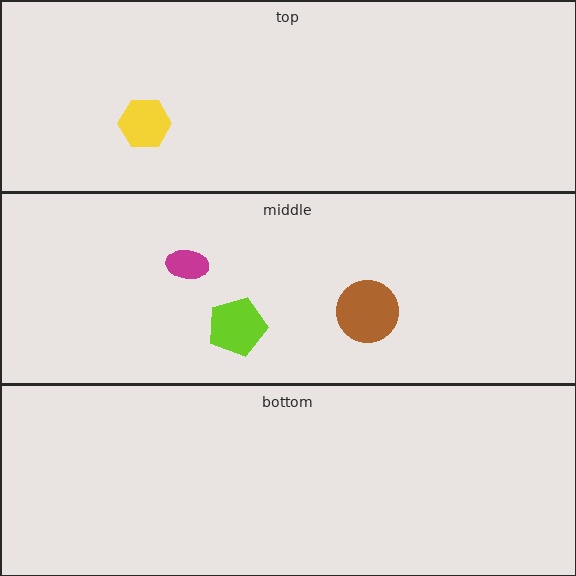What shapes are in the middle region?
The magenta ellipse, the brown circle, the lime pentagon.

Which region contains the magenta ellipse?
The middle region.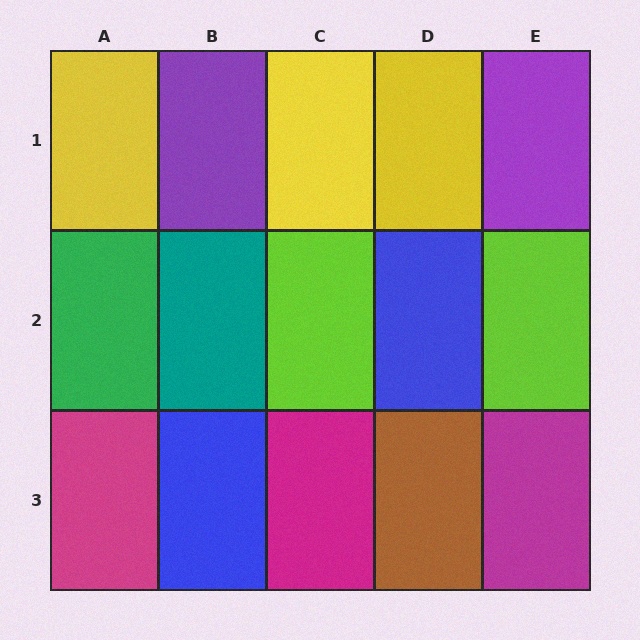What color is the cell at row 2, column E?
Lime.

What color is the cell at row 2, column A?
Green.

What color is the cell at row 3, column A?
Magenta.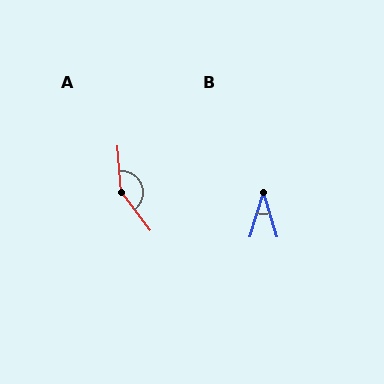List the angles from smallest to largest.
B (34°), A (147°).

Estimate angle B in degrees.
Approximately 34 degrees.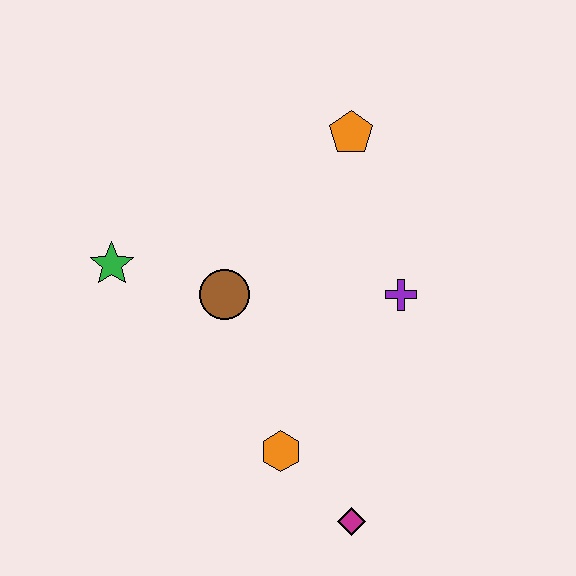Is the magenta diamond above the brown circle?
No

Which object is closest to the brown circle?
The green star is closest to the brown circle.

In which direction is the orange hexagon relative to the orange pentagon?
The orange hexagon is below the orange pentagon.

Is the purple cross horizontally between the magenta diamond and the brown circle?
No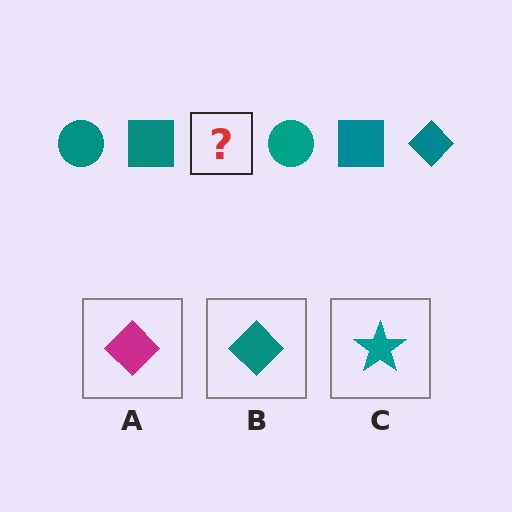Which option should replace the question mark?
Option B.